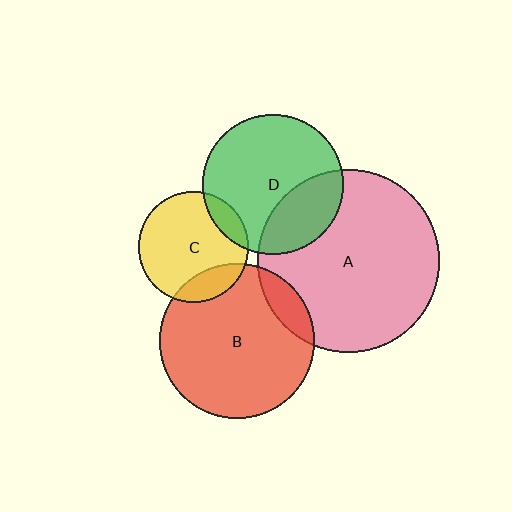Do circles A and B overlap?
Yes.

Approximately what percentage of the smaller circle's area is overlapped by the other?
Approximately 10%.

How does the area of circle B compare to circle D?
Approximately 1.2 times.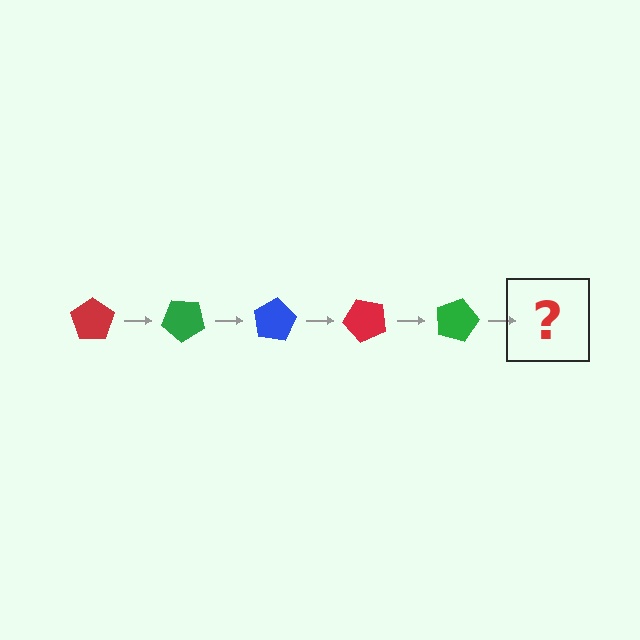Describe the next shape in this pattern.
It should be a blue pentagon, rotated 200 degrees from the start.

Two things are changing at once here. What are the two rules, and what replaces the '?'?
The two rules are that it rotates 40 degrees each step and the color cycles through red, green, and blue. The '?' should be a blue pentagon, rotated 200 degrees from the start.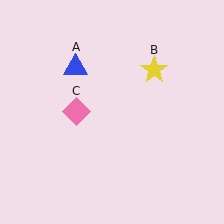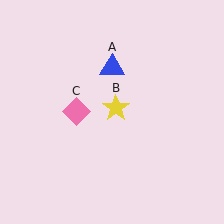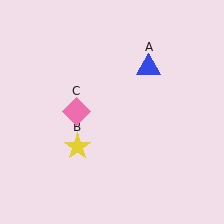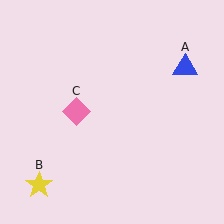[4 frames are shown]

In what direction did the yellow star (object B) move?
The yellow star (object B) moved down and to the left.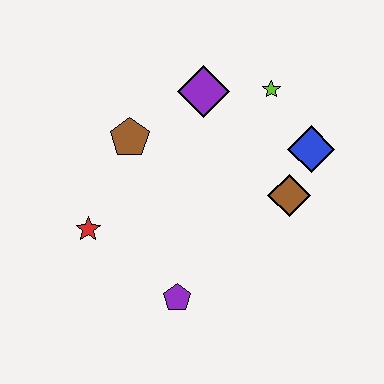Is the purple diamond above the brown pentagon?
Yes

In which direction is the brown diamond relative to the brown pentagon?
The brown diamond is to the right of the brown pentagon.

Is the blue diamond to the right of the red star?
Yes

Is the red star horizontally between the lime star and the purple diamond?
No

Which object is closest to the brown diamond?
The blue diamond is closest to the brown diamond.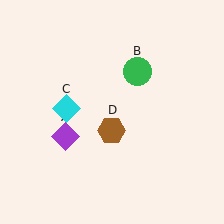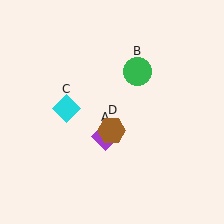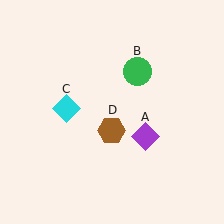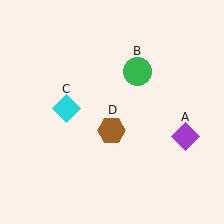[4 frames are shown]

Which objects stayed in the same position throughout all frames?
Green circle (object B) and cyan diamond (object C) and brown hexagon (object D) remained stationary.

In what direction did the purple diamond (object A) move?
The purple diamond (object A) moved right.